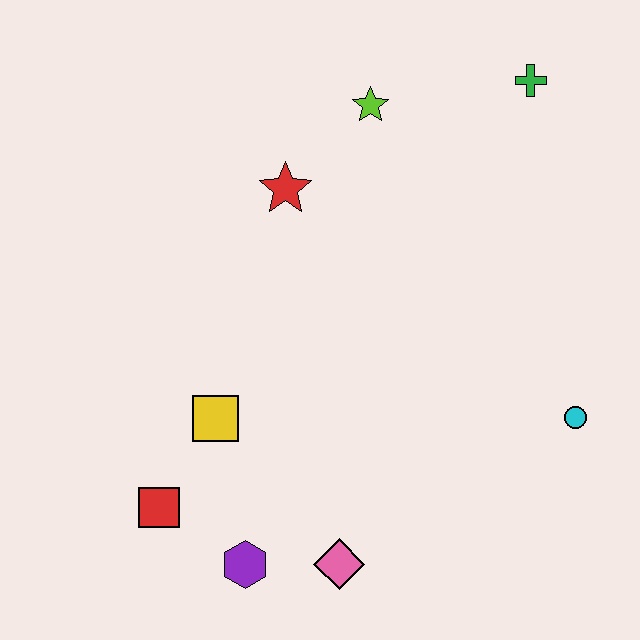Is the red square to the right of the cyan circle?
No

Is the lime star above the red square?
Yes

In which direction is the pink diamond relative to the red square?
The pink diamond is to the right of the red square.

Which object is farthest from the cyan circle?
The red square is farthest from the cyan circle.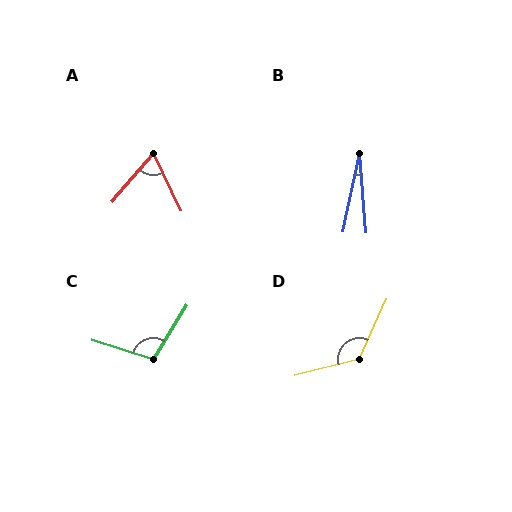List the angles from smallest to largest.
B (16°), A (66°), C (103°), D (129°).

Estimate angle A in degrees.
Approximately 66 degrees.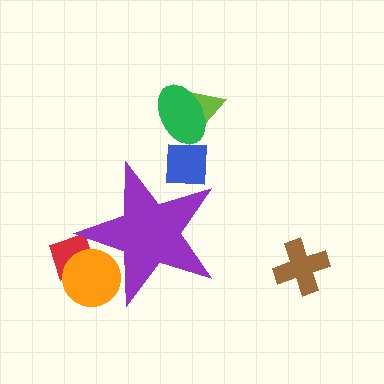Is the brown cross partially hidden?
No, the brown cross is fully visible.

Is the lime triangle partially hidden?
No, the lime triangle is fully visible.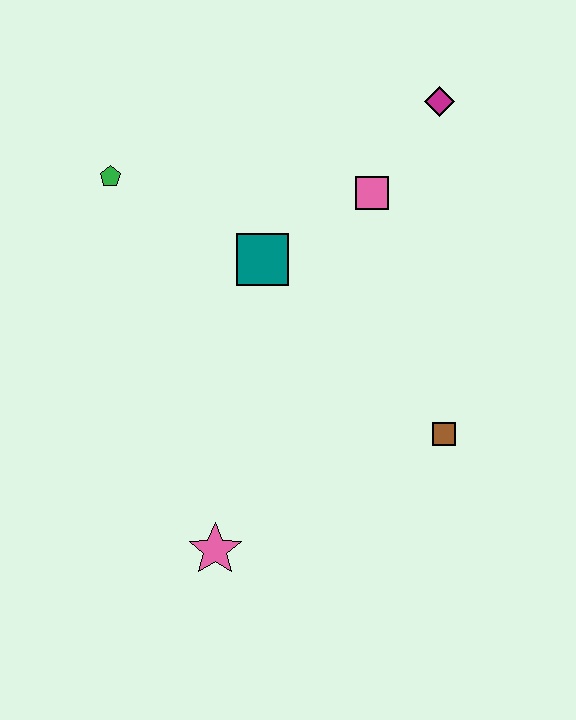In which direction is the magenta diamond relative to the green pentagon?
The magenta diamond is to the right of the green pentagon.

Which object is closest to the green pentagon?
The teal square is closest to the green pentagon.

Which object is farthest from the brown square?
The green pentagon is farthest from the brown square.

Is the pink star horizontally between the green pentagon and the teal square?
Yes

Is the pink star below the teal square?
Yes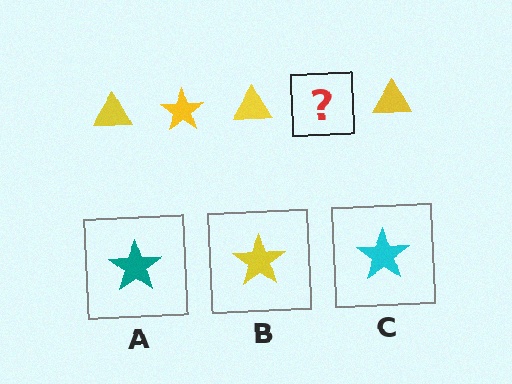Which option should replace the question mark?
Option B.